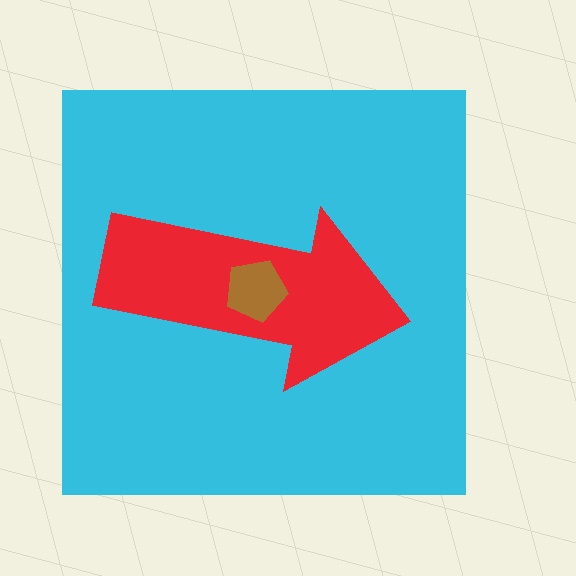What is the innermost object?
The brown pentagon.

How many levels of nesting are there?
3.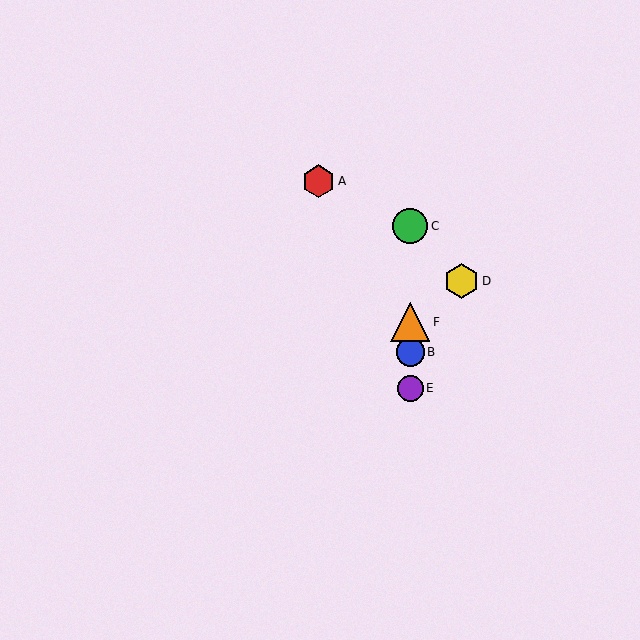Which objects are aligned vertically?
Objects B, C, E, F are aligned vertically.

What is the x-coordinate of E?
Object E is at x≈410.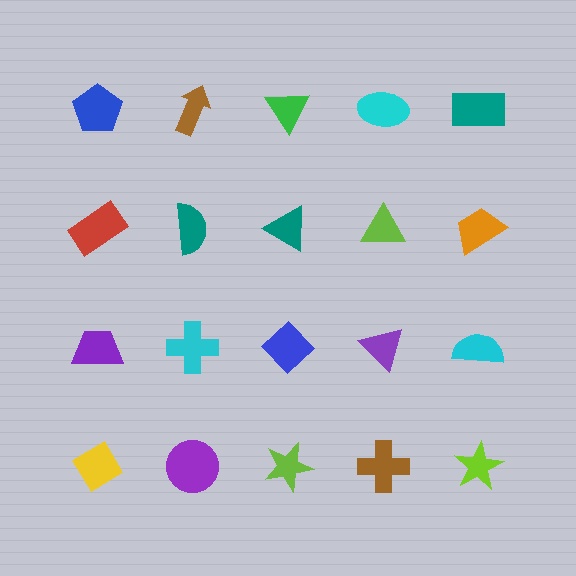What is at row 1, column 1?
A blue pentagon.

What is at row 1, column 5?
A teal rectangle.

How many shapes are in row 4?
5 shapes.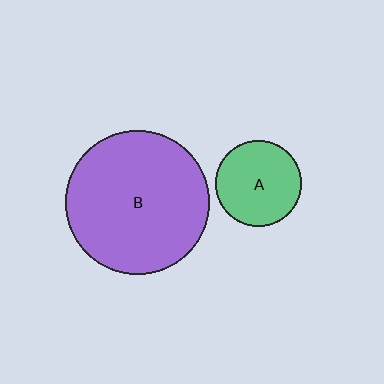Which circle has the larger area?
Circle B (purple).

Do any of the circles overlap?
No, none of the circles overlap.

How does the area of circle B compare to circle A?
Approximately 2.8 times.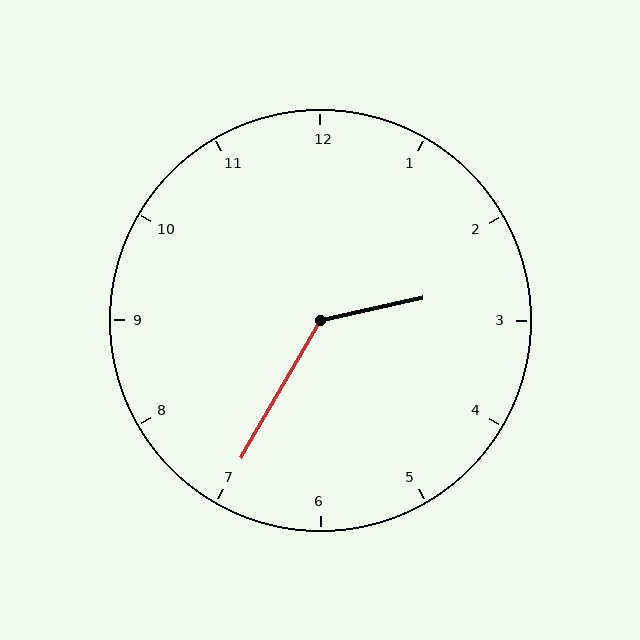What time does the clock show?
2:35.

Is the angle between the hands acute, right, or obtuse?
It is obtuse.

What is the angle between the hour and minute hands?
Approximately 132 degrees.